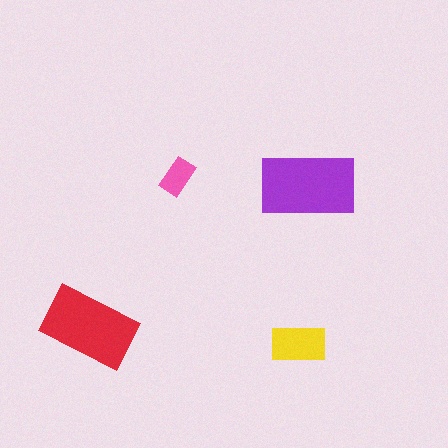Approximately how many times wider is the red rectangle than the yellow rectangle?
About 1.5 times wider.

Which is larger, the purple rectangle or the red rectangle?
The purple one.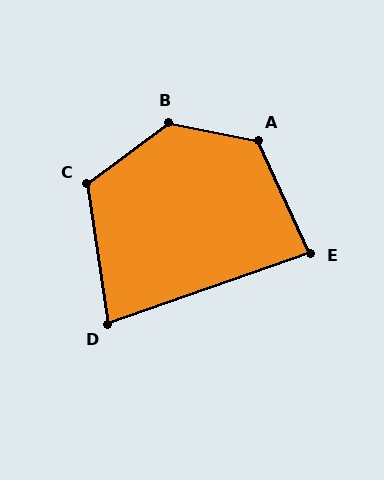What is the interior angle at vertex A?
Approximately 126 degrees (obtuse).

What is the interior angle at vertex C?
Approximately 118 degrees (obtuse).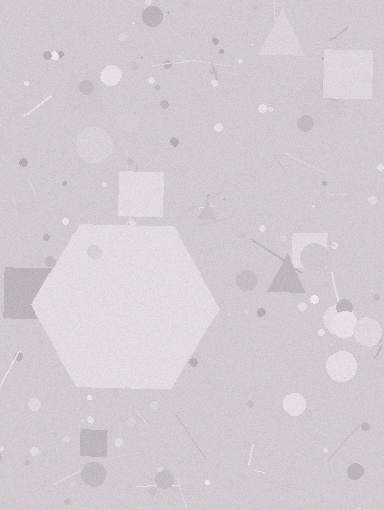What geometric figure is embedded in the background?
A hexagon is embedded in the background.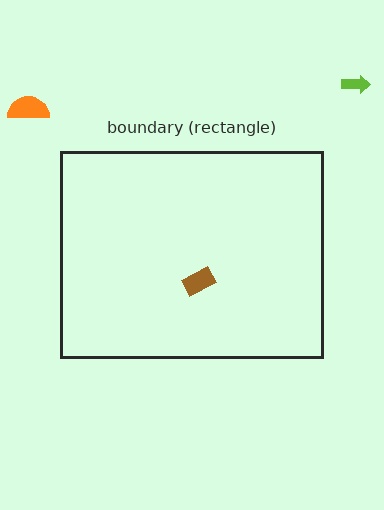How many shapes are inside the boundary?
1 inside, 2 outside.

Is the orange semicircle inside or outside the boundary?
Outside.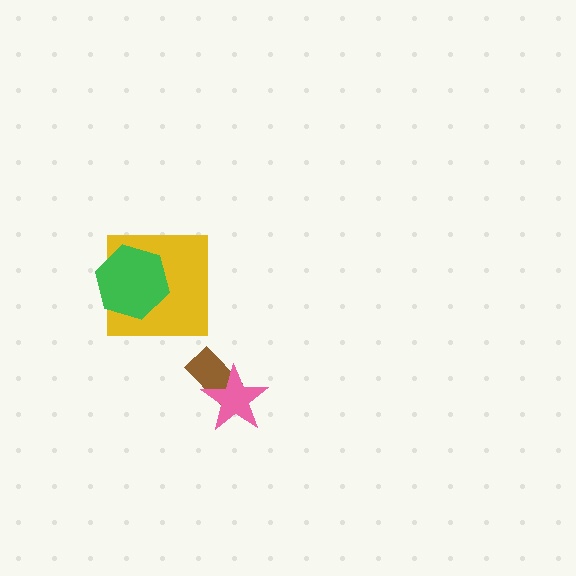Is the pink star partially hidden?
No, no other shape covers it.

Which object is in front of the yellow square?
The green hexagon is in front of the yellow square.